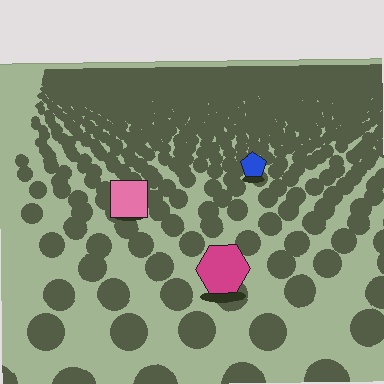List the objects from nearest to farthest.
From nearest to farthest: the magenta hexagon, the pink square, the blue pentagon.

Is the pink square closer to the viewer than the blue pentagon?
Yes. The pink square is closer — you can tell from the texture gradient: the ground texture is coarser near it.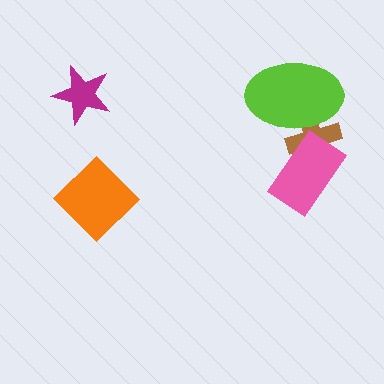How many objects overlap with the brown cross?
2 objects overlap with the brown cross.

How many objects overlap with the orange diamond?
0 objects overlap with the orange diamond.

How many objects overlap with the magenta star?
0 objects overlap with the magenta star.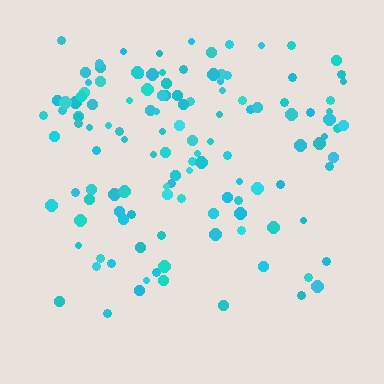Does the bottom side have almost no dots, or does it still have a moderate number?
Still a moderate number, just noticeably fewer than the top.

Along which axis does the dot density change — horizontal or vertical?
Vertical.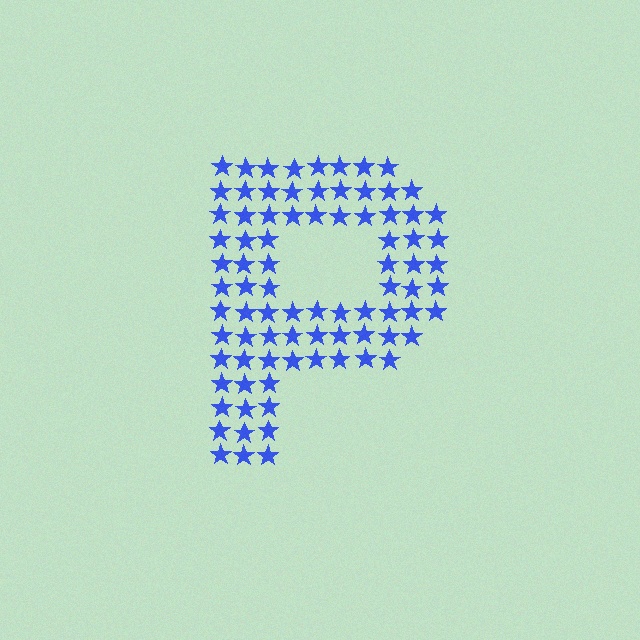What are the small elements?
The small elements are stars.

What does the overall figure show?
The overall figure shows the letter P.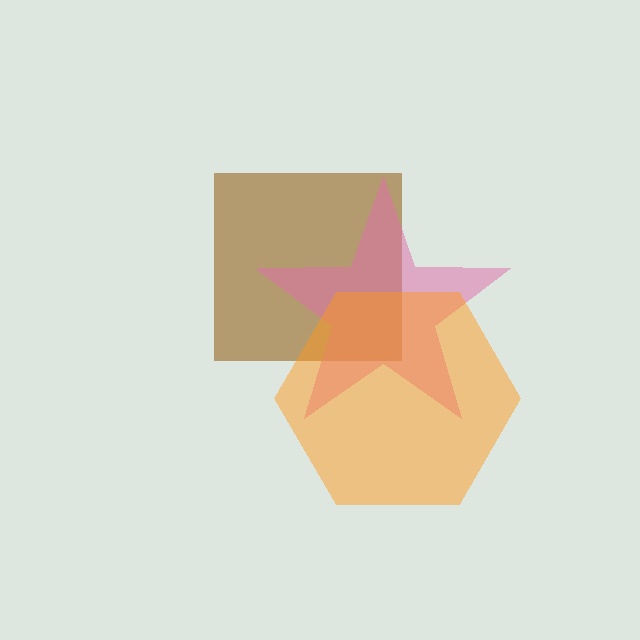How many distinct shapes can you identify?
There are 3 distinct shapes: a brown square, a pink star, an orange hexagon.